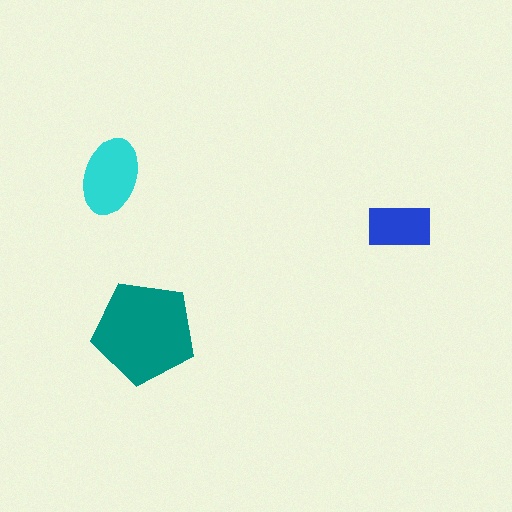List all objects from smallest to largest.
The blue rectangle, the cyan ellipse, the teal pentagon.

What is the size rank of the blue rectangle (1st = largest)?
3rd.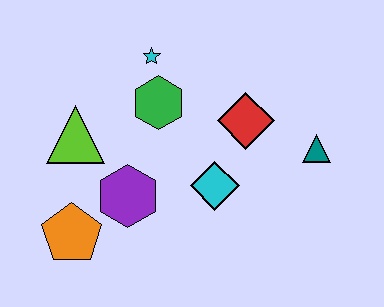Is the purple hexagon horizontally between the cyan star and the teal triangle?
No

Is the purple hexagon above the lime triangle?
No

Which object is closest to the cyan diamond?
The red diamond is closest to the cyan diamond.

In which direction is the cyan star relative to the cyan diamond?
The cyan star is above the cyan diamond.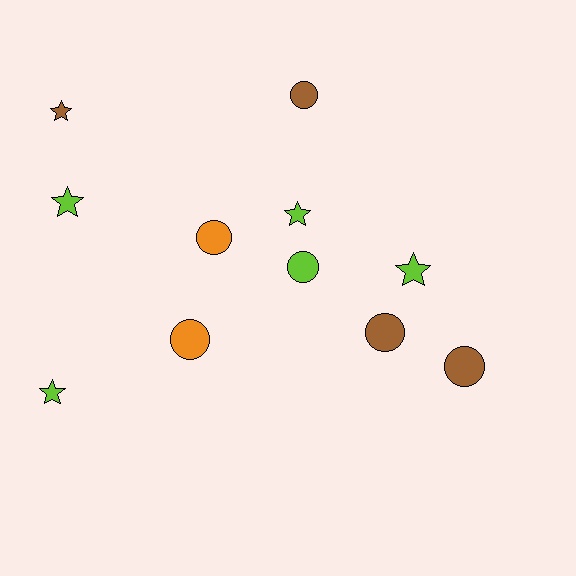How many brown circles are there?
There are 3 brown circles.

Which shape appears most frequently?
Circle, with 6 objects.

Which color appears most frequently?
Lime, with 5 objects.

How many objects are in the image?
There are 11 objects.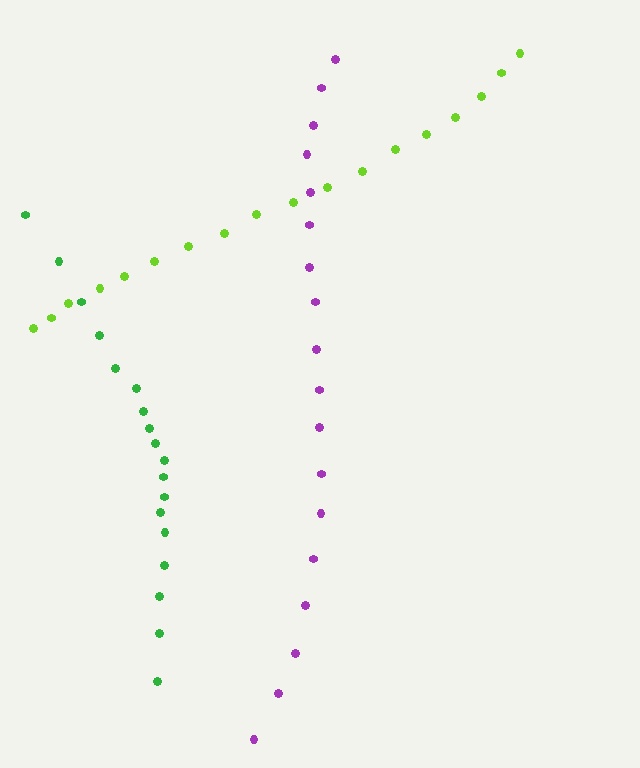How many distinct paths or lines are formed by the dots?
There are 3 distinct paths.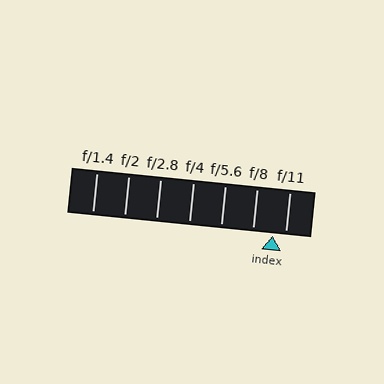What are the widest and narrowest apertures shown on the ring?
The widest aperture shown is f/1.4 and the narrowest is f/11.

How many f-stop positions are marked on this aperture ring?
There are 7 f-stop positions marked.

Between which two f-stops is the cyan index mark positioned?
The index mark is between f/8 and f/11.